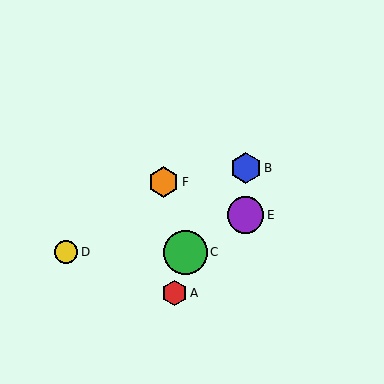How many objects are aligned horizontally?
2 objects (C, D) are aligned horizontally.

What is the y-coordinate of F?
Object F is at y≈182.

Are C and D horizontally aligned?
Yes, both are at y≈252.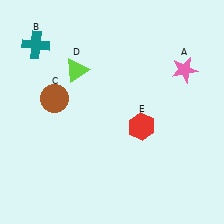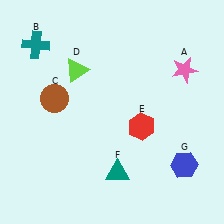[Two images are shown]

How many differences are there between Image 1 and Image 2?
There are 2 differences between the two images.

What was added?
A teal triangle (F), a blue hexagon (G) were added in Image 2.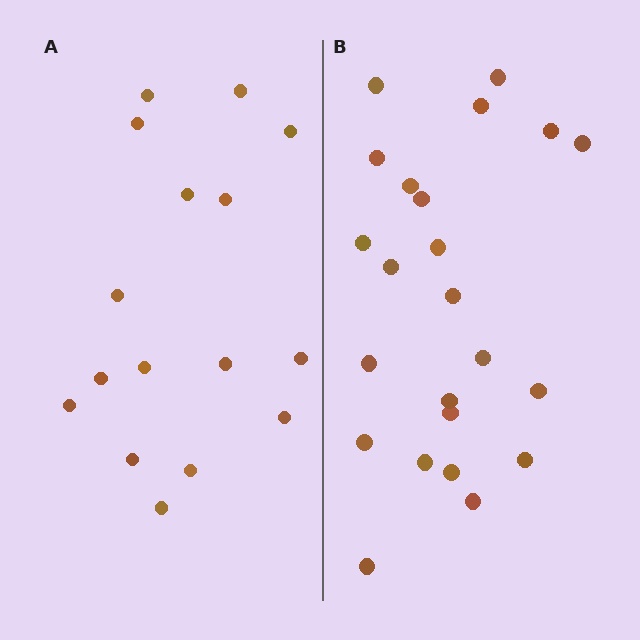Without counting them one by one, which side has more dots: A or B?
Region B (the right region) has more dots.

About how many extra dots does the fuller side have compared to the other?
Region B has roughly 8 or so more dots than region A.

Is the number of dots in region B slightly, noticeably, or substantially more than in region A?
Region B has noticeably more, but not dramatically so. The ratio is roughly 1.4 to 1.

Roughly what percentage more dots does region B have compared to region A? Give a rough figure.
About 45% more.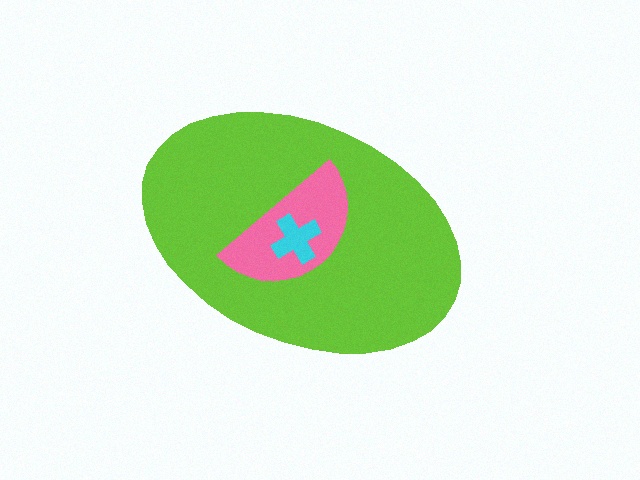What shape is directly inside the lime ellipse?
The pink semicircle.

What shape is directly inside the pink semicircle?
The cyan cross.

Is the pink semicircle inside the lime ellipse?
Yes.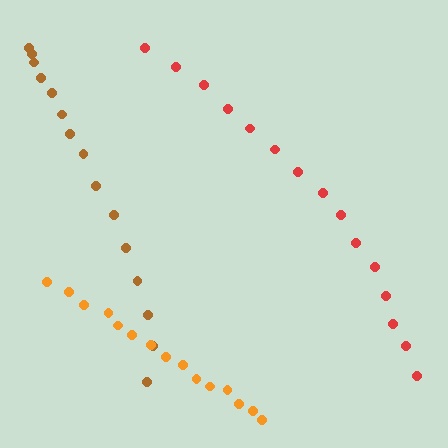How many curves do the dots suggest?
There are 3 distinct paths.